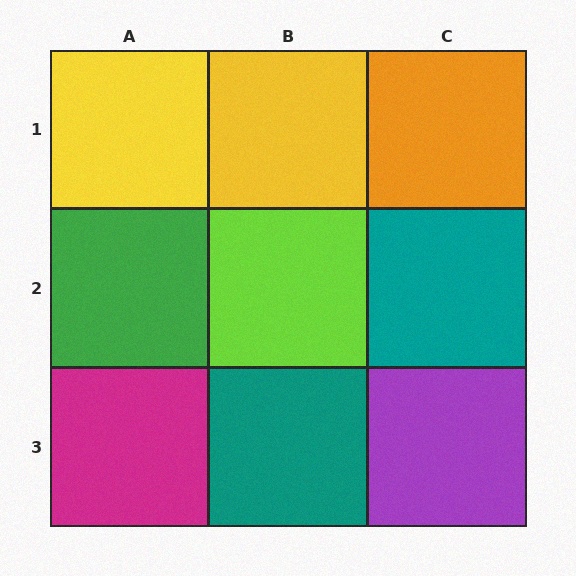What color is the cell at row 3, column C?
Purple.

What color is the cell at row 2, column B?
Lime.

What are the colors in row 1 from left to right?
Yellow, yellow, orange.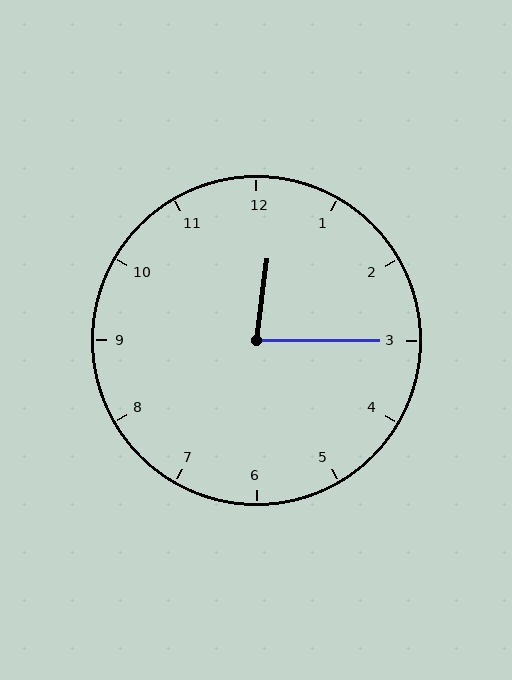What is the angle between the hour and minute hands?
Approximately 82 degrees.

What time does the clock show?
12:15.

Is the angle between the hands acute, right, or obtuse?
It is acute.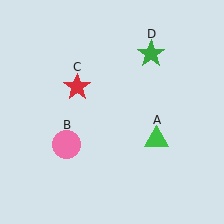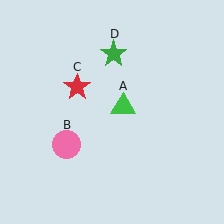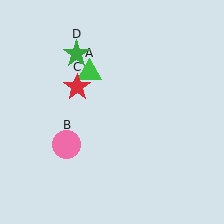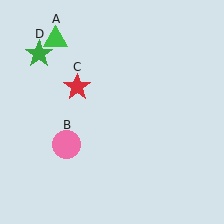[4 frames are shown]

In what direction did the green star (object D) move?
The green star (object D) moved left.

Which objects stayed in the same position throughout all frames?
Pink circle (object B) and red star (object C) remained stationary.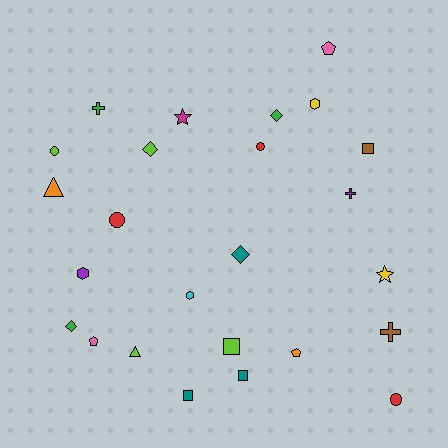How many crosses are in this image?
There are 3 crosses.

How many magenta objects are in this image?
There is 1 magenta object.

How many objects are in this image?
There are 25 objects.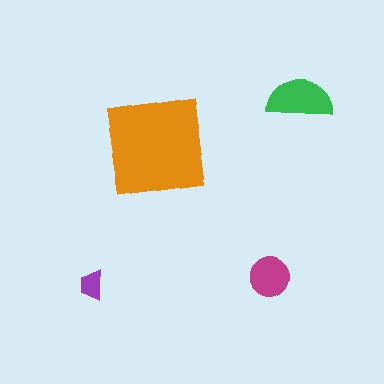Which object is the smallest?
The purple trapezoid.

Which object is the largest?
The orange square.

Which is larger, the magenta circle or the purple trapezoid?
The magenta circle.